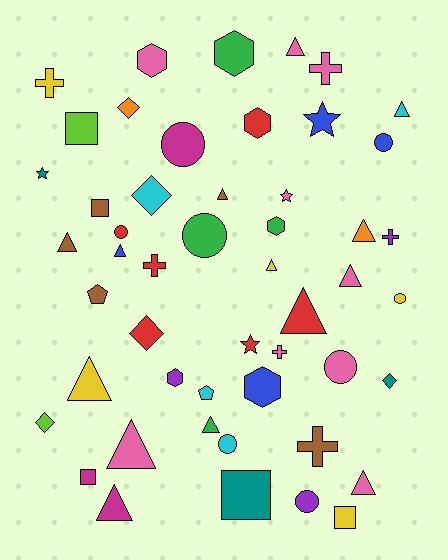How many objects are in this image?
There are 50 objects.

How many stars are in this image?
There are 4 stars.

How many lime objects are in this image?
There are 2 lime objects.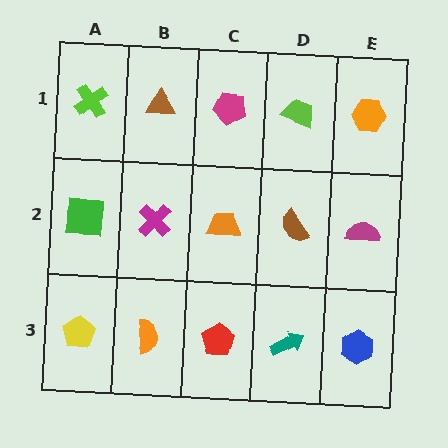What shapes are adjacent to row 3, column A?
A green square (row 2, column A), an orange semicircle (row 3, column B).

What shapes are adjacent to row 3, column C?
An orange trapezoid (row 2, column C), an orange semicircle (row 3, column B), a teal arrow (row 3, column D).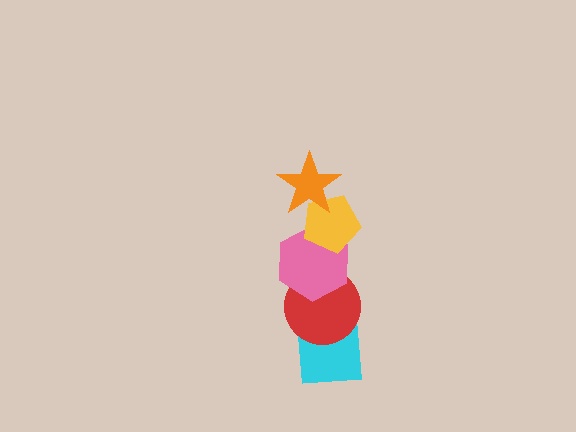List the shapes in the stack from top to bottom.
From top to bottom: the orange star, the yellow pentagon, the pink hexagon, the red circle, the cyan square.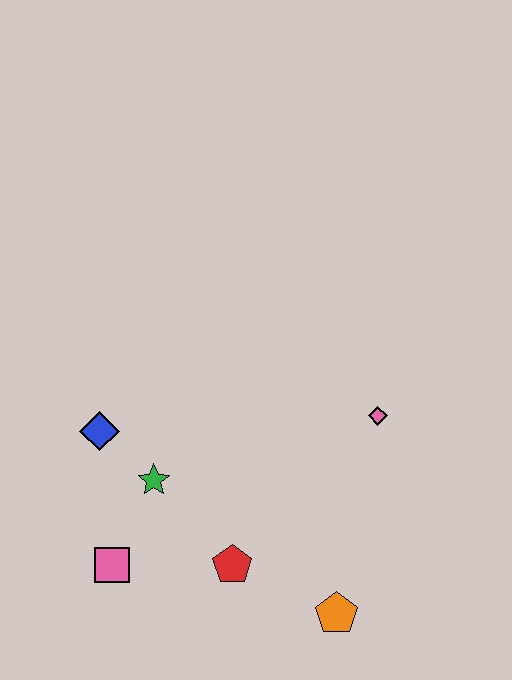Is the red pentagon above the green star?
No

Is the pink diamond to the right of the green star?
Yes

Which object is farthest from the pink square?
The pink diamond is farthest from the pink square.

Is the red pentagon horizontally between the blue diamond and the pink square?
No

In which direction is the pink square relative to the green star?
The pink square is below the green star.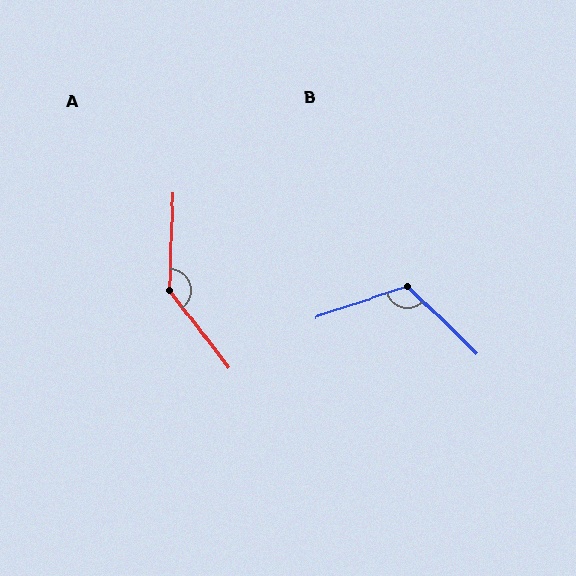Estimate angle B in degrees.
Approximately 117 degrees.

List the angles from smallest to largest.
B (117°), A (140°).